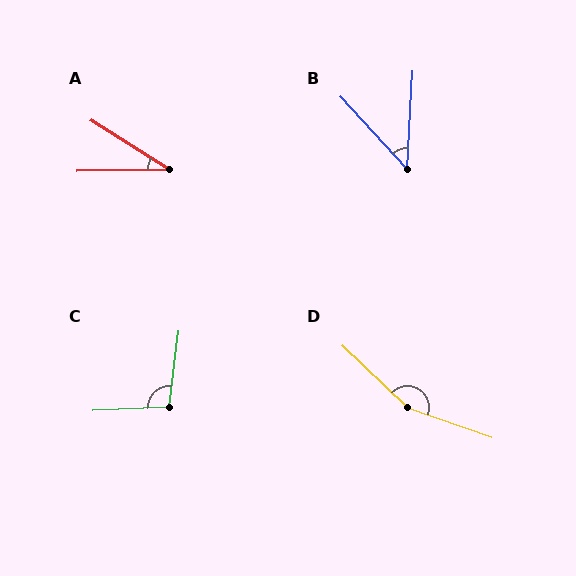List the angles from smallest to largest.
A (33°), B (46°), C (99°), D (156°).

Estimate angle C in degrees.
Approximately 99 degrees.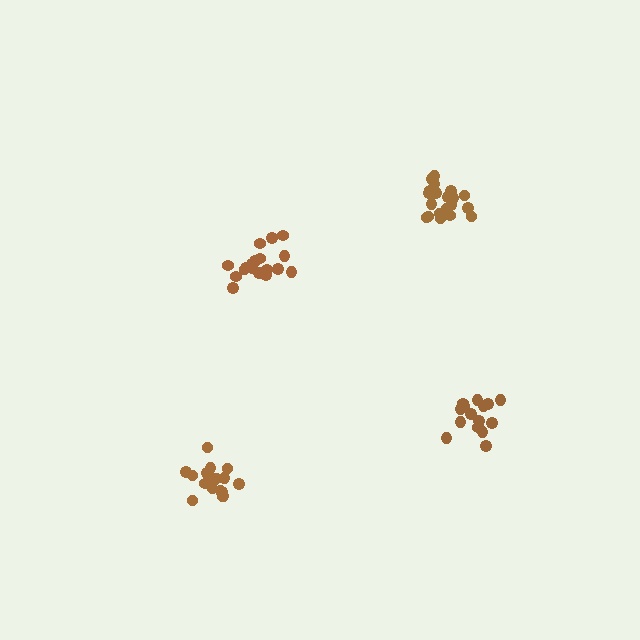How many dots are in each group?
Group 1: 18 dots, Group 2: 20 dots, Group 3: 21 dots, Group 4: 15 dots (74 total).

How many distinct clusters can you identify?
There are 4 distinct clusters.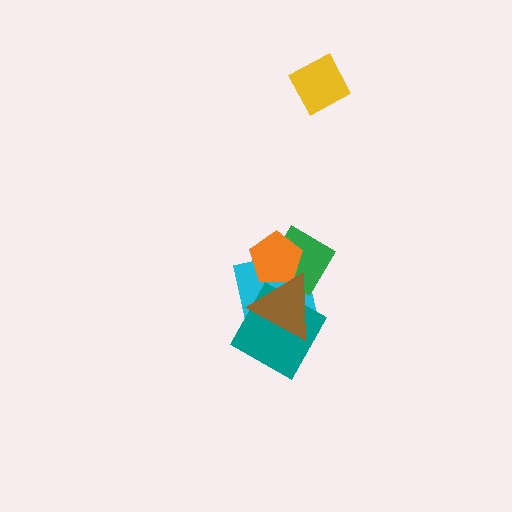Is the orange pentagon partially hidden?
Yes, it is partially covered by another shape.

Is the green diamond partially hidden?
Yes, it is partially covered by another shape.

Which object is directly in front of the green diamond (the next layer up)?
The orange pentagon is directly in front of the green diamond.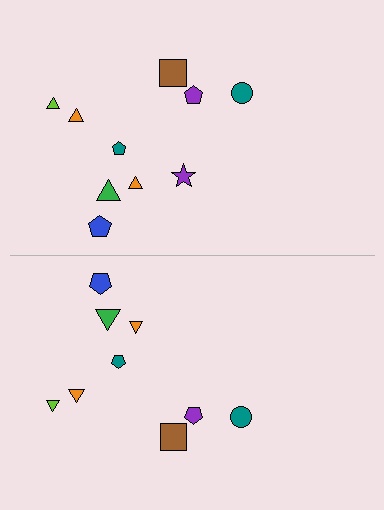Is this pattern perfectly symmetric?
No, the pattern is not perfectly symmetric. A purple star is missing from the bottom side.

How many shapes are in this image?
There are 19 shapes in this image.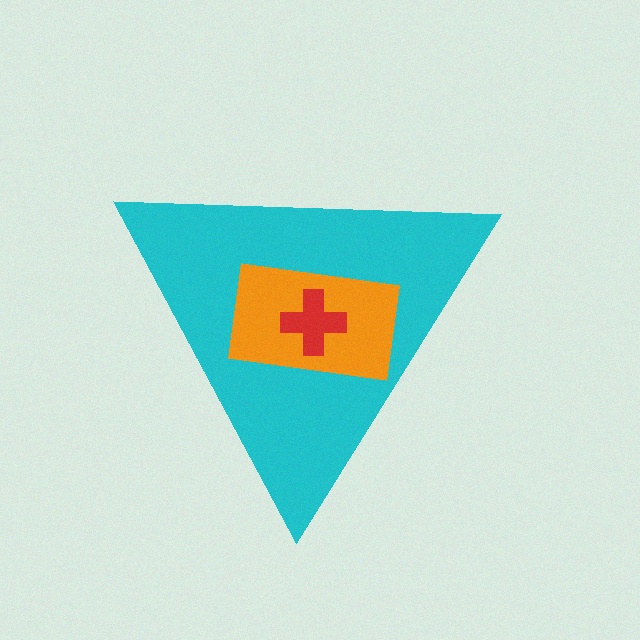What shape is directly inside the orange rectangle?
The red cross.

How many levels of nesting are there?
3.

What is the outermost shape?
The cyan triangle.